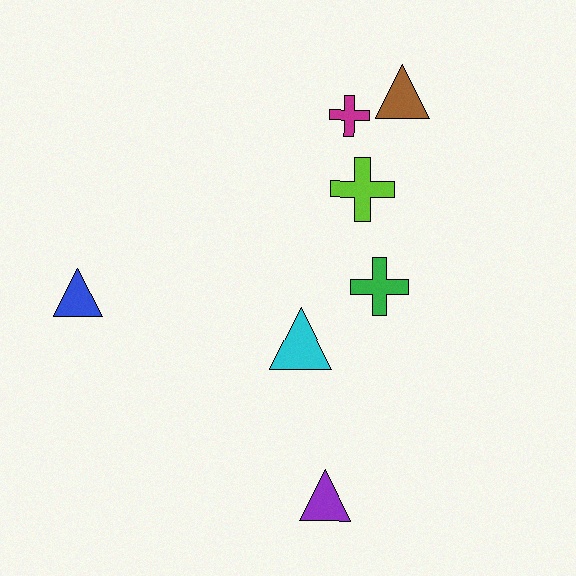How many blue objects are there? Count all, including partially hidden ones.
There is 1 blue object.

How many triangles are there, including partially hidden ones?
There are 4 triangles.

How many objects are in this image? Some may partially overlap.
There are 7 objects.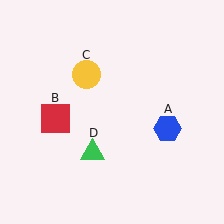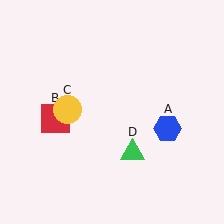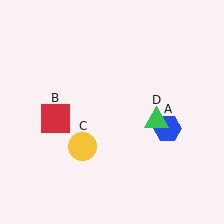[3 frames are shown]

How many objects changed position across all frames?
2 objects changed position: yellow circle (object C), green triangle (object D).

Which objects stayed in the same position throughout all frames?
Blue hexagon (object A) and red square (object B) remained stationary.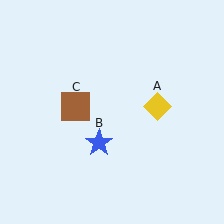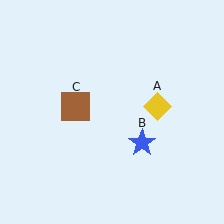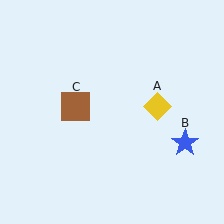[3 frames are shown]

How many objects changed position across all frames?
1 object changed position: blue star (object B).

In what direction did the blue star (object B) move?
The blue star (object B) moved right.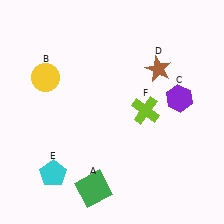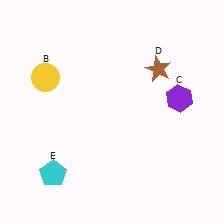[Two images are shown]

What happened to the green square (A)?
The green square (A) was removed in Image 2. It was in the bottom-left area of Image 1.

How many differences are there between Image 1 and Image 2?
There are 2 differences between the two images.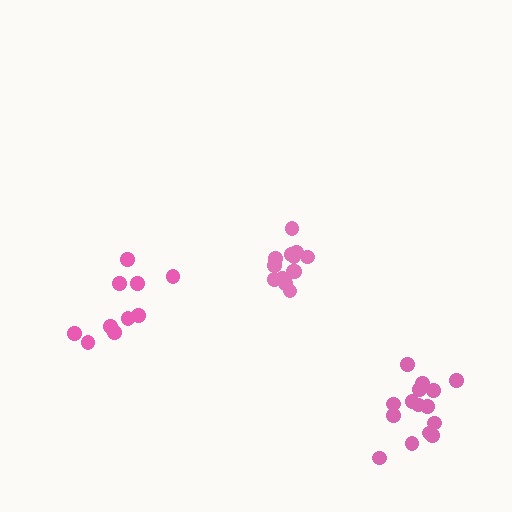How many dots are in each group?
Group 1: 10 dots, Group 2: 15 dots, Group 3: 13 dots (38 total).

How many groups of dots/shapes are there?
There are 3 groups.